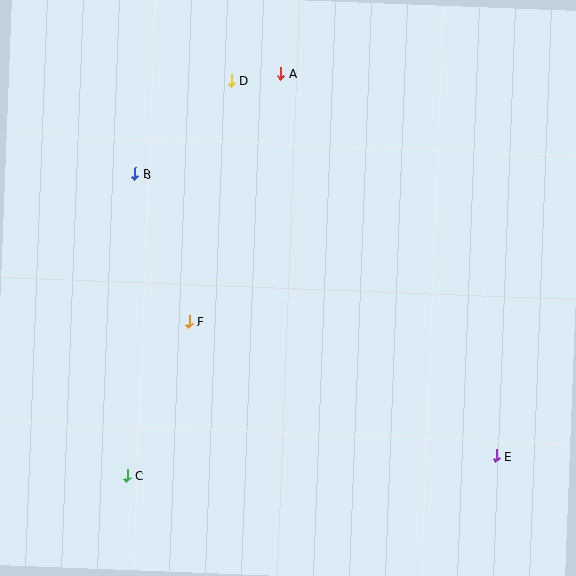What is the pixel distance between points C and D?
The distance between C and D is 409 pixels.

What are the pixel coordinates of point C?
Point C is at (127, 476).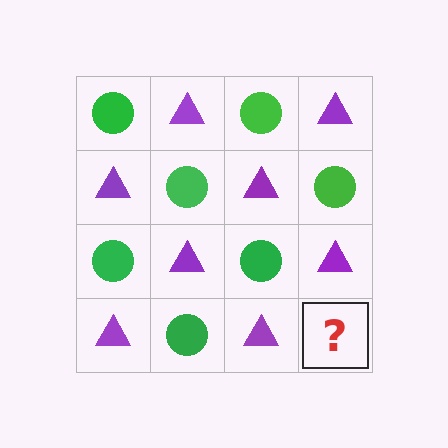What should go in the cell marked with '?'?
The missing cell should contain a green circle.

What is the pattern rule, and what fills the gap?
The rule is that it alternates green circle and purple triangle in a checkerboard pattern. The gap should be filled with a green circle.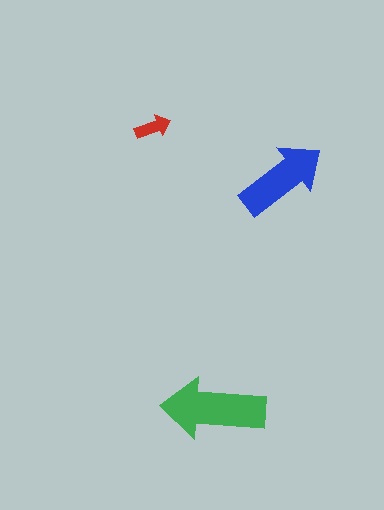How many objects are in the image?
There are 3 objects in the image.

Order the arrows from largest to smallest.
the green one, the blue one, the red one.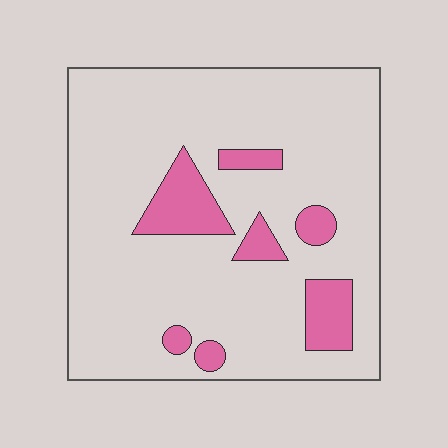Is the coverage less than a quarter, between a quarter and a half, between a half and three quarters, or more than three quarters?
Less than a quarter.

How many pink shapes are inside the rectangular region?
7.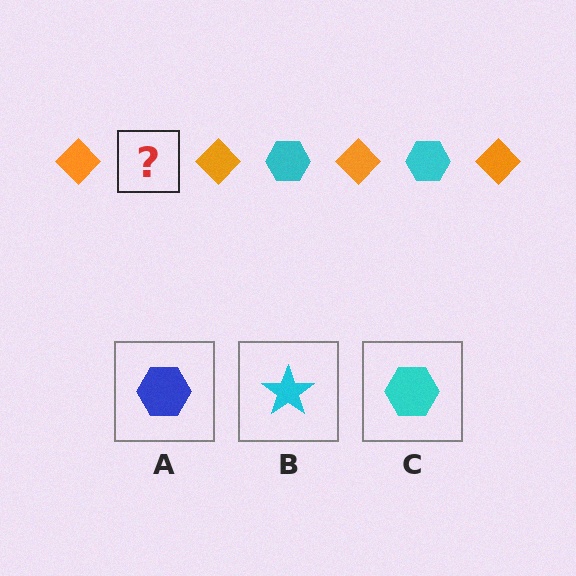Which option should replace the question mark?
Option C.